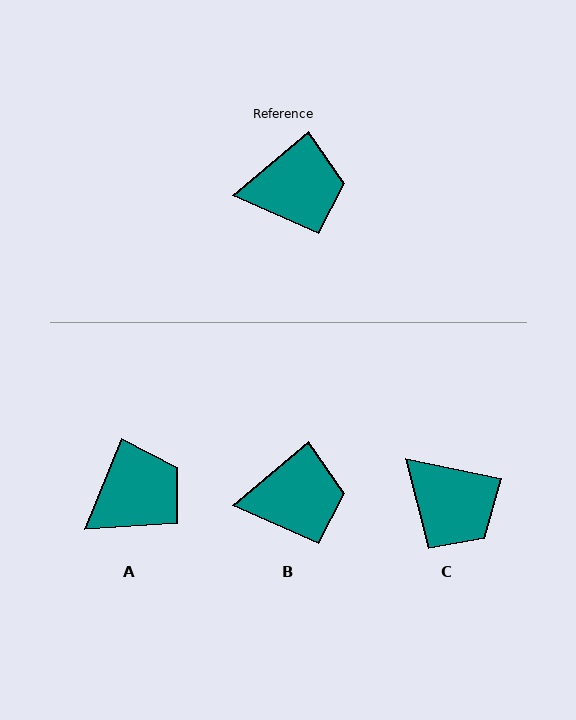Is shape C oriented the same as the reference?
No, it is off by about 51 degrees.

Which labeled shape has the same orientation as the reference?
B.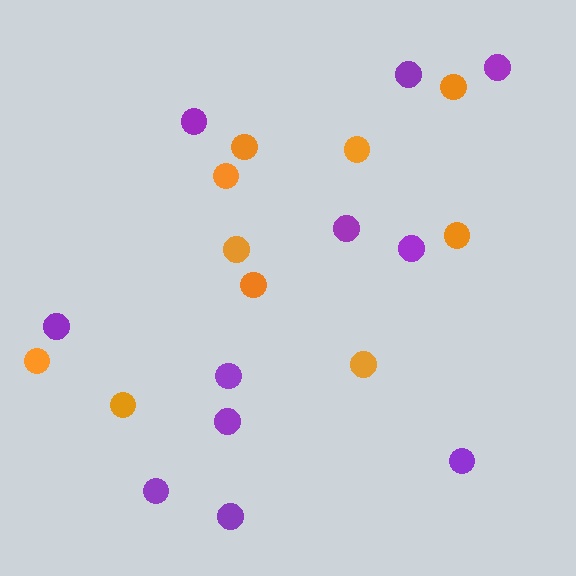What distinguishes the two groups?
There are 2 groups: one group of purple circles (11) and one group of orange circles (10).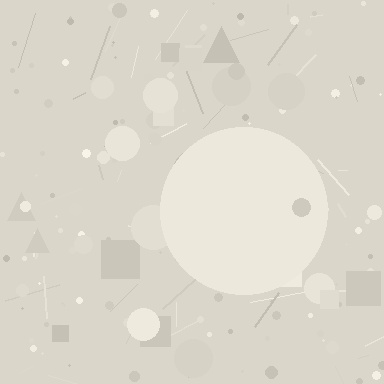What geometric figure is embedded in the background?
A circle is embedded in the background.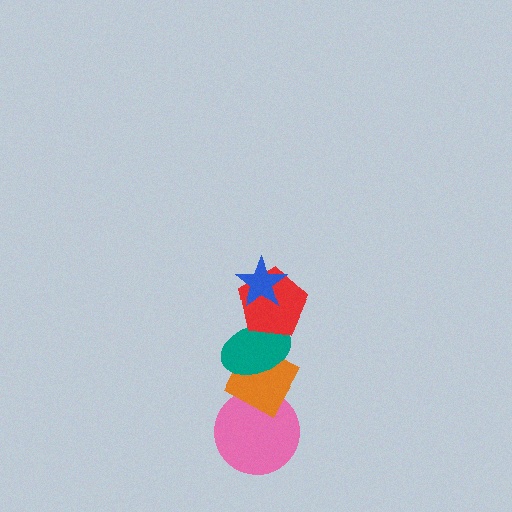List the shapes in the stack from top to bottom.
From top to bottom: the blue star, the red pentagon, the teal ellipse, the orange diamond, the pink circle.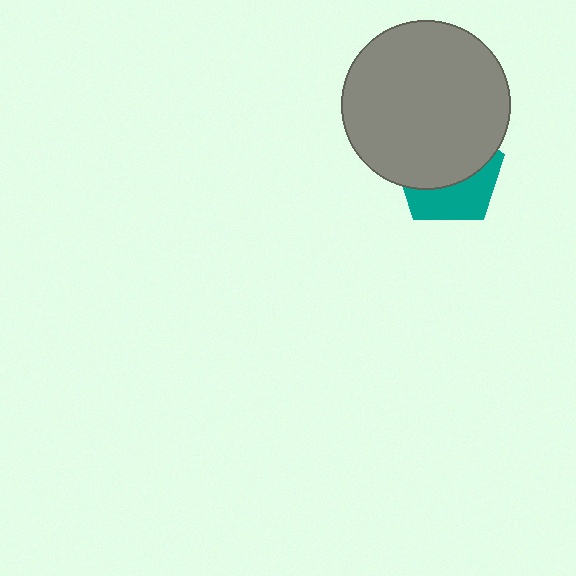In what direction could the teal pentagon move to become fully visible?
The teal pentagon could move down. That would shift it out from behind the gray circle entirely.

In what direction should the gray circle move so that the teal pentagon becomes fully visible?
The gray circle should move up. That is the shortest direction to clear the overlap and leave the teal pentagon fully visible.